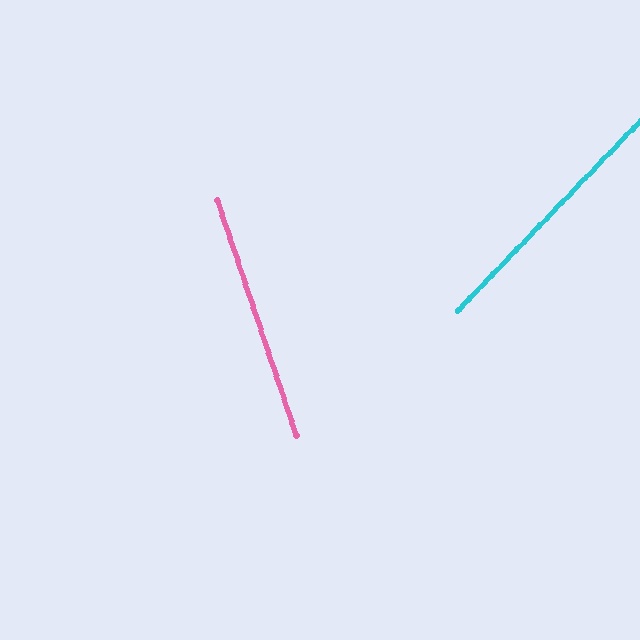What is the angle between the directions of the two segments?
Approximately 62 degrees.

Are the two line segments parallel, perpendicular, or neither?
Neither parallel nor perpendicular — they differ by about 62°.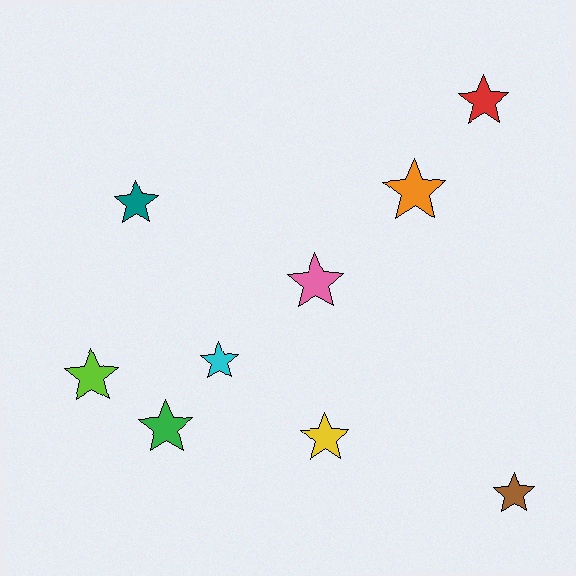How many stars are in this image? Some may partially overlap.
There are 9 stars.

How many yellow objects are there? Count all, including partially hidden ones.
There is 1 yellow object.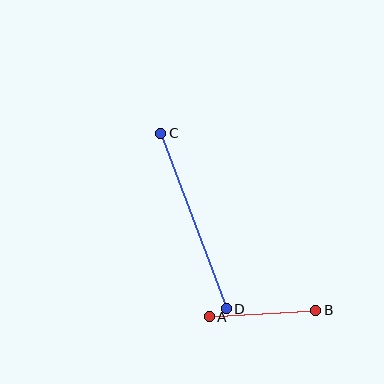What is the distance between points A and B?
The distance is approximately 107 pixels.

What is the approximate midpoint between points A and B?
The midpoint is at approximately (262, 313) pixels.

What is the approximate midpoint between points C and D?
The midpoint is at approximately (193, 221) pixels.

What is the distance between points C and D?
The distance is approximately 188 pixels.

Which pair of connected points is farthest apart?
Points C and D are farthest apart.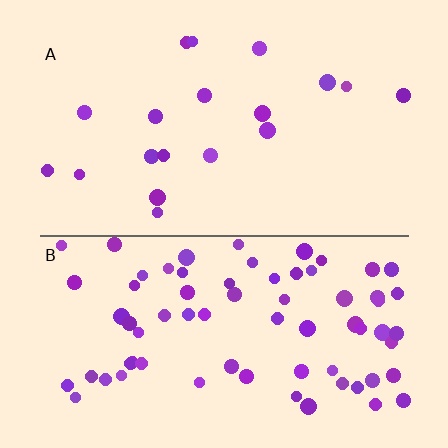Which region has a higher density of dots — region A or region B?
B (the bottom).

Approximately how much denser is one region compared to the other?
Approximately 3.7× — region B over region A.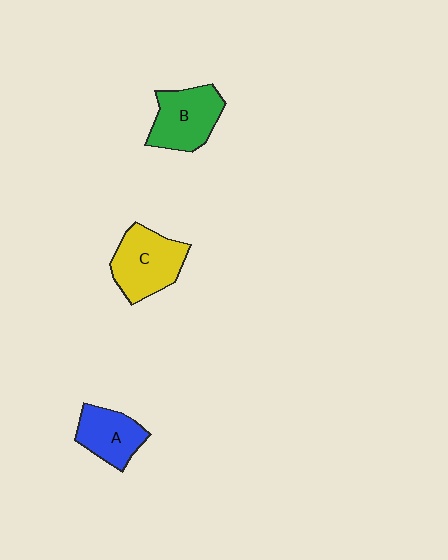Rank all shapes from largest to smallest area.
From largest to smallest: C (yellow), B (green), A (blue).